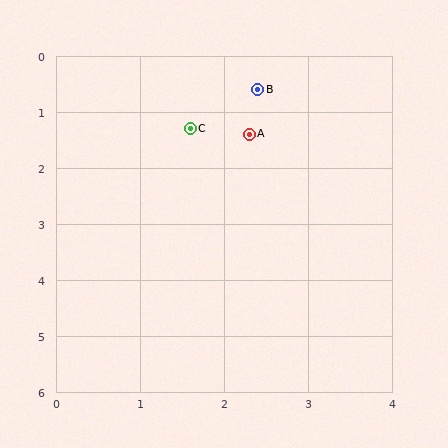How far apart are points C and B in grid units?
Points C and B are about 1.1 grid units apart.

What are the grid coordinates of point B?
Point B is at approximately (2.4, 0.6).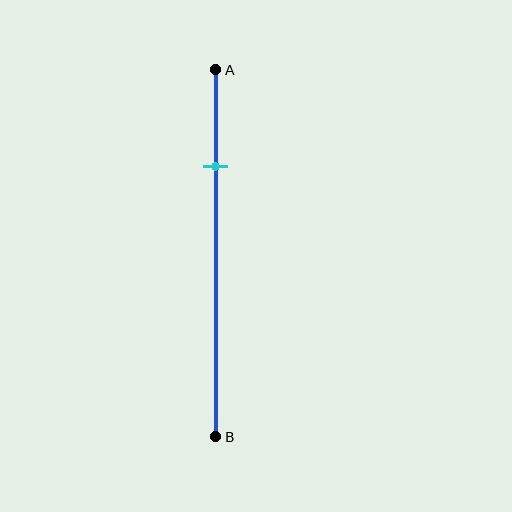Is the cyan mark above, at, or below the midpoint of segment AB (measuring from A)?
The cyan mark is above the midpoint of segment AB.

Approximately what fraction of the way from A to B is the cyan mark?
The cyan mark is approximately 25% of the way from A to B.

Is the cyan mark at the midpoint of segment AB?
No, the mark is at about 25% from A, not at the 50% midpoint.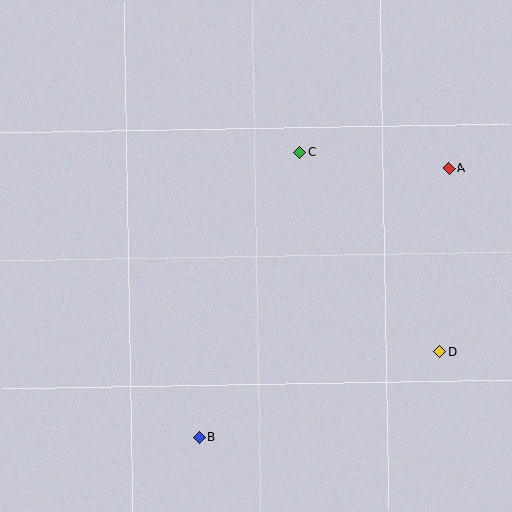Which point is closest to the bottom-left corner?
Point B is closest to the bottom-left corner.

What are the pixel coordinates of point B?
Point B is at (200, 437).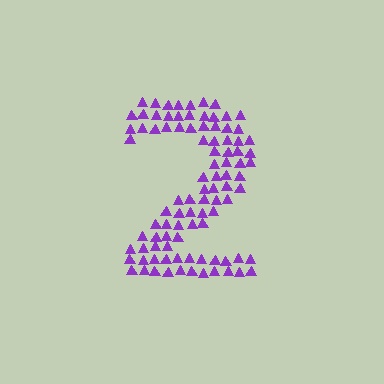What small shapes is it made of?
It is made of small triangles.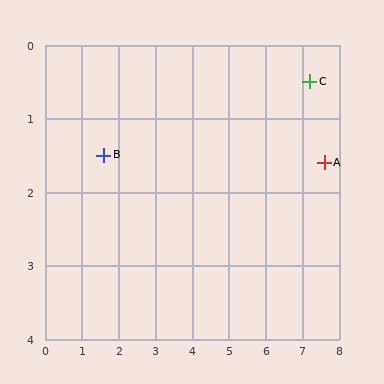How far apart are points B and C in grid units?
Points B and C are about 5.7 grid units apart.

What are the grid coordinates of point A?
Point A is at approximately (7.6, 1.6).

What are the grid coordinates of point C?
Point C is at approximately (7.2, 0.5).